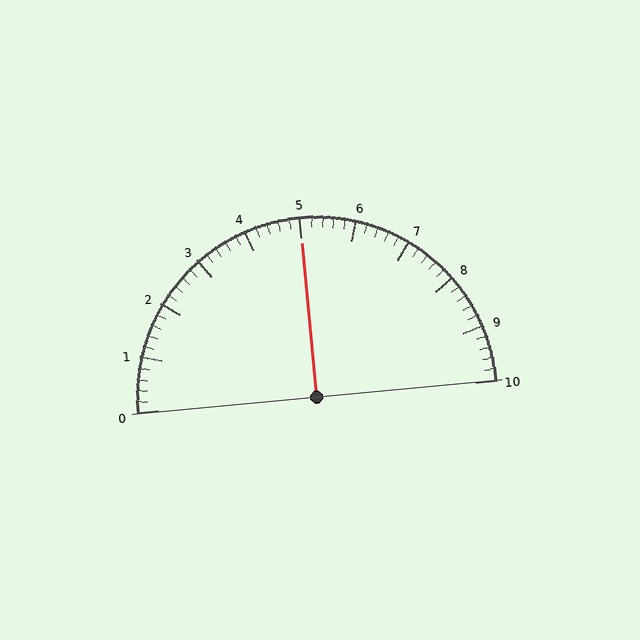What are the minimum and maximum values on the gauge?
The gauge ranges from 0 to 10.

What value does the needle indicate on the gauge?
The needle indicates approximately 5.0.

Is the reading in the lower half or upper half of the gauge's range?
The reading is in the upper half of the range (0 to 10).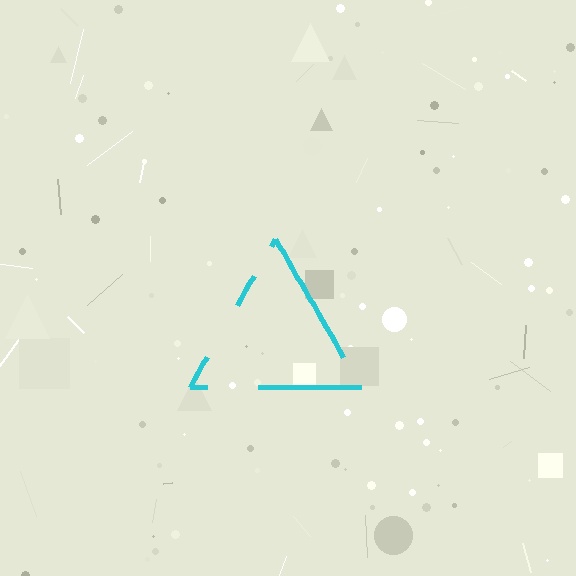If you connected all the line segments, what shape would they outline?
They would outline a triangle.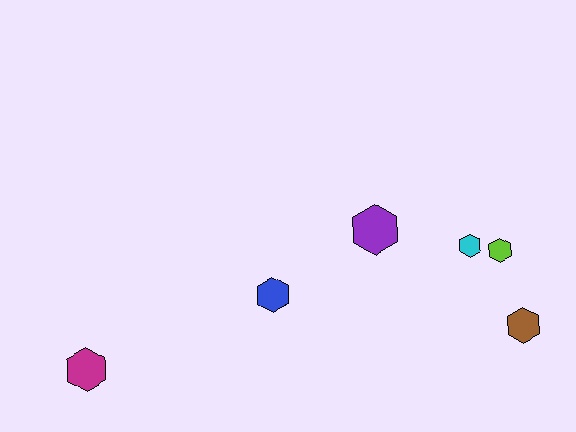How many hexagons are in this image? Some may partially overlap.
There are 6 hexagons.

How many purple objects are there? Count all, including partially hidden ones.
There is 1 purple object.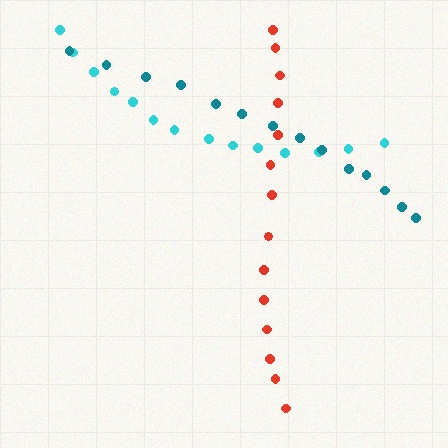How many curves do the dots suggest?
There are 3 distinct paths.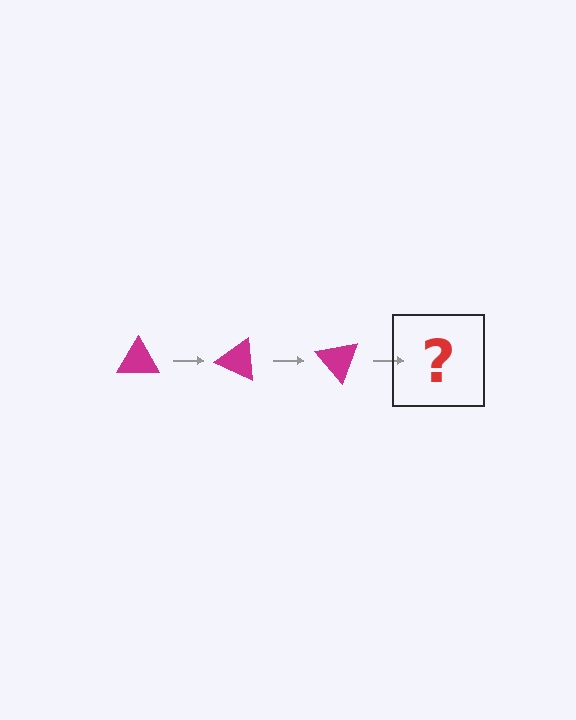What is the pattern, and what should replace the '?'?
The pattern is that the triangle rotates 25 degrees each step. The '?' should be a magenta triangle rotated 75 degrees.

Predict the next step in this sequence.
The next step is a magenta triangle rotated 75 degrees.